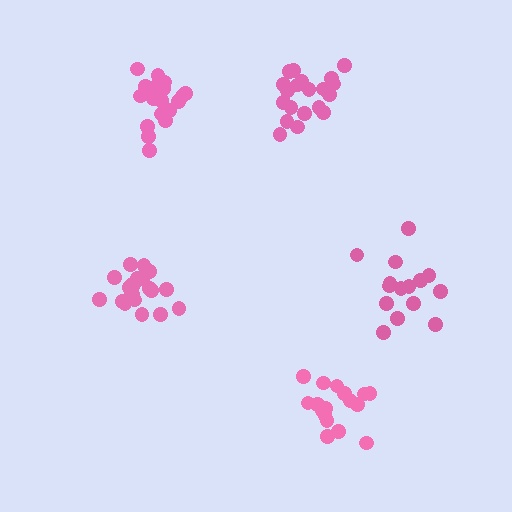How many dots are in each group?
Group 1: 21 dots, Group 2: 15 dots, Group 3: 20 dots, Group 4: 19 dots, Group 5: 17 dots (92 total).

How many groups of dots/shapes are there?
There are 5 groups.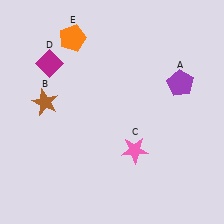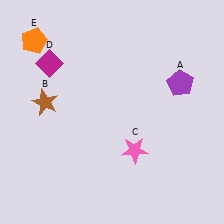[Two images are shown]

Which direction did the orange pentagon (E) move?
The orange pentagon (E) moved left.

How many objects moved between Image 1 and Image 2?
1 object moved between the two images.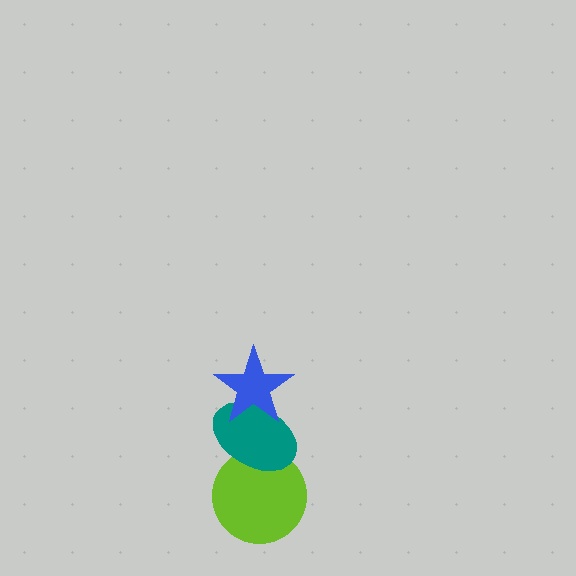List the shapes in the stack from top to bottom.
From top to bottom: the blue star, the teal ellipse, the lime circle.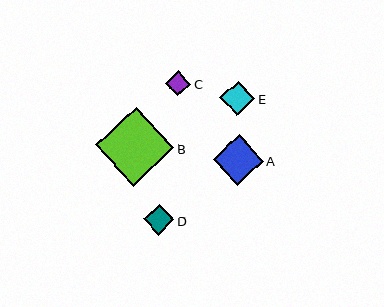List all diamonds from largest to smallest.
From largest to smallest: B, A, E, D, C.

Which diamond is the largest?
Diamond B is the largest with a size of approximately 78 pixels.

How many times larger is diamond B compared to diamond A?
Diamond B is approximately 1.6 times the size of diamond A.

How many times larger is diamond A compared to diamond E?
Diamond A is approximately 1.4 times the size of diamond E.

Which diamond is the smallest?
Diamond C is the smallest with a size of approximately 25 pixels.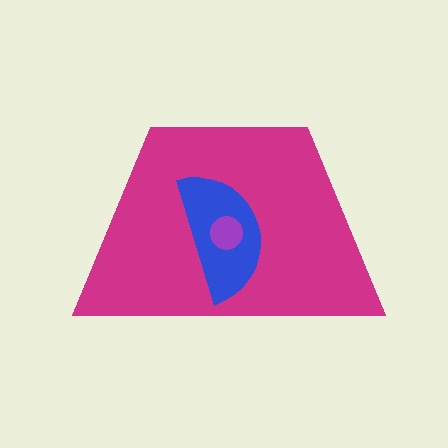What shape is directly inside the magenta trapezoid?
The blue semicircle.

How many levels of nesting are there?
3.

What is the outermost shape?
The magenta trapezoid.